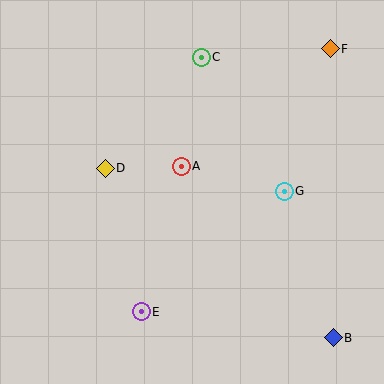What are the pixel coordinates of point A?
Point A is at (181, 166).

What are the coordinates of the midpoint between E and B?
The midpoint between E and B is at (237, 325).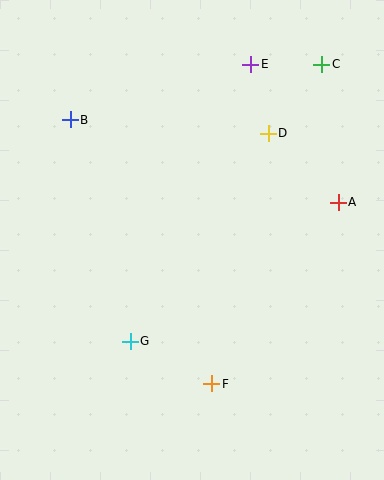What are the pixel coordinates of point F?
Point F is at (212, 384).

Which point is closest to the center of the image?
Point G at (130, 341) is closest to the center.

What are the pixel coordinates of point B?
Point B is at (70, 120).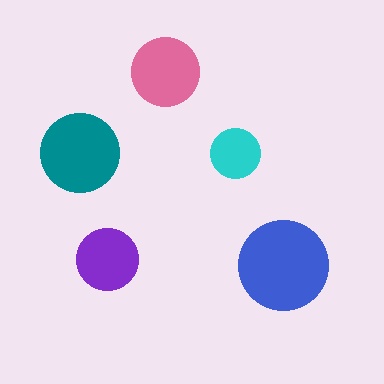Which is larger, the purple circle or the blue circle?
The blue one.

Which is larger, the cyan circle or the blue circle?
The blue one.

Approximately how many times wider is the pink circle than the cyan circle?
About 1.5 times wider.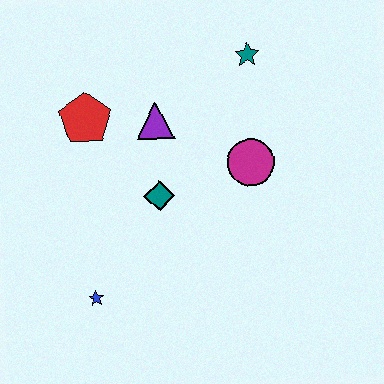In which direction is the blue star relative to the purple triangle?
The blue star is below the purple triangle.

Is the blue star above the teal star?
No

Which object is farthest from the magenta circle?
The blue star is farthest from the magenta circle.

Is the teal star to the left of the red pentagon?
No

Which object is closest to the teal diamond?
The purple triangle is closest to the teal diamond.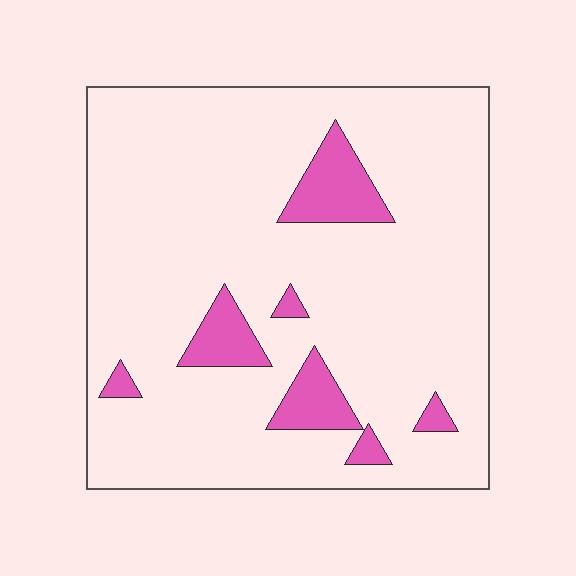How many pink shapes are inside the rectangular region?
7.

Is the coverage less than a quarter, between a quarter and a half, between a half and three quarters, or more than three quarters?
Less than a quarter.